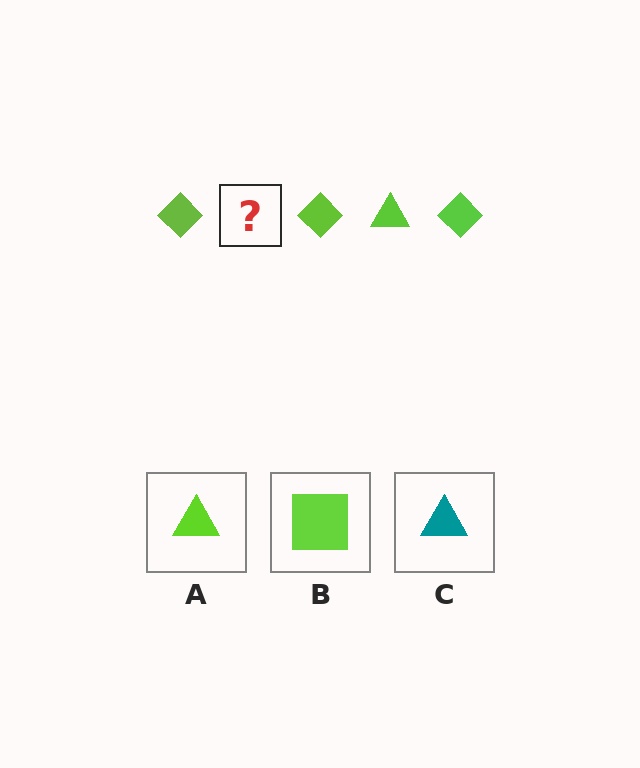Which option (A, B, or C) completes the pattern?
A.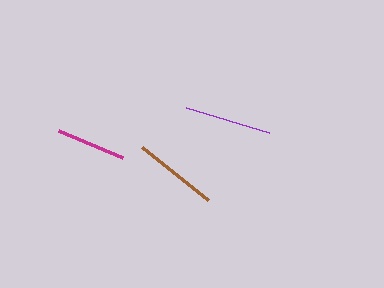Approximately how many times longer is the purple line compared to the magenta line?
The purple line is approximately 1.2 times the length of the magenta line.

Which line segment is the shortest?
The magenta line is the shortest at approximately 70 pixels.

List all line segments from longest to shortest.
From longest to shortest: purple, brown, magenta.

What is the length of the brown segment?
The brown segment is approximately 84 pixels long.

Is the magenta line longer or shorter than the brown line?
The brown line is longer than the magenta line.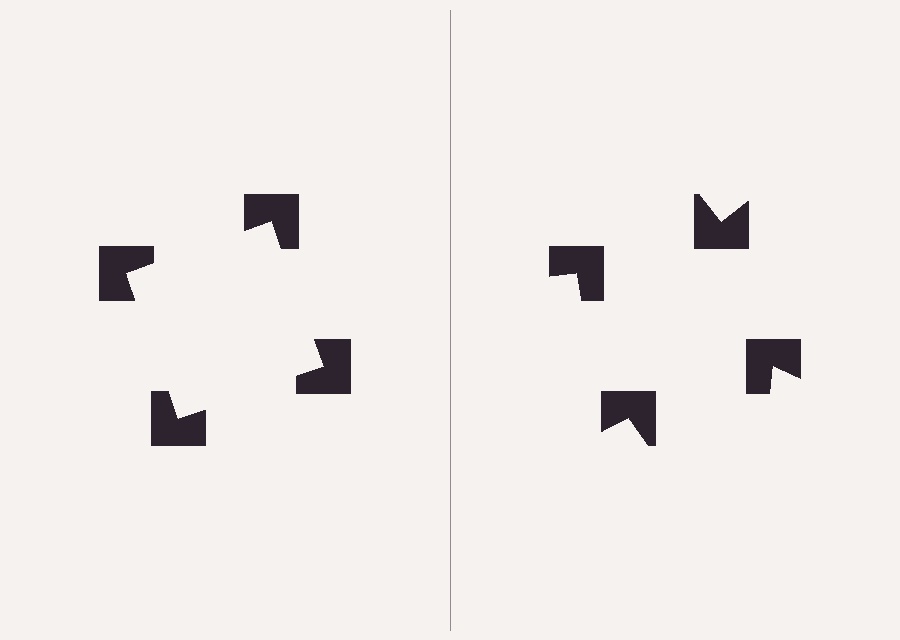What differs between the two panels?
The notched squares are positioned identically on both sides; only the wedge orientations differ. On the left they align to a square; on the right they are misaligned.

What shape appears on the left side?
An illusory square.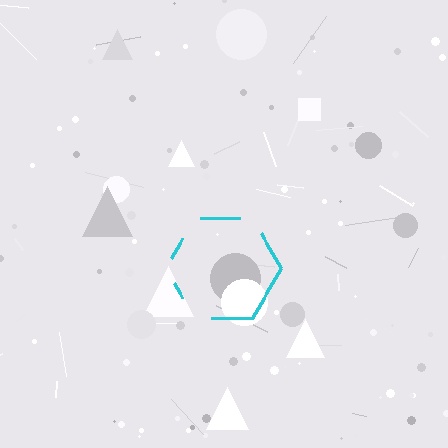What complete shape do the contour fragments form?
The contour fragments form a hexagon.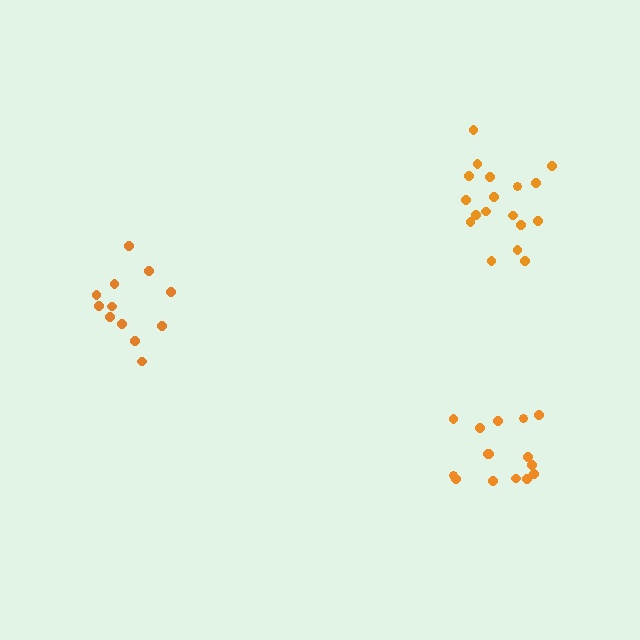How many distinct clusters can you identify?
There are 3 distinct clusters.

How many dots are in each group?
Group 1: 18 dots, Group 2: 15 dots, Group 3: 12 dots (45 total).